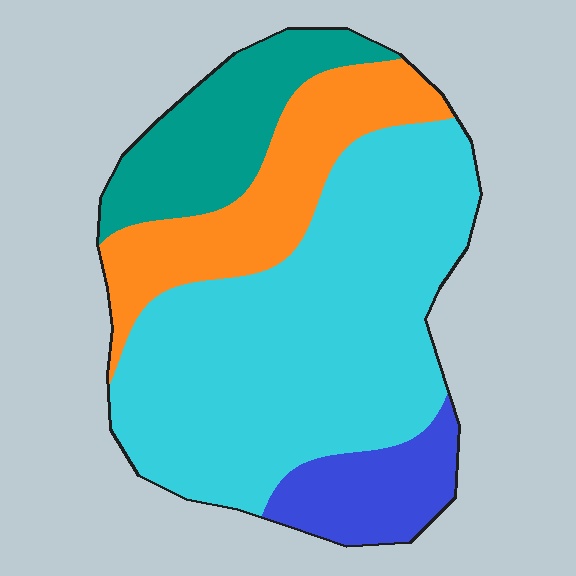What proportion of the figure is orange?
Orange covers roughly 20% of the figure.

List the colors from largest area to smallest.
From largest to smallest: cyan, orange, teal, blue.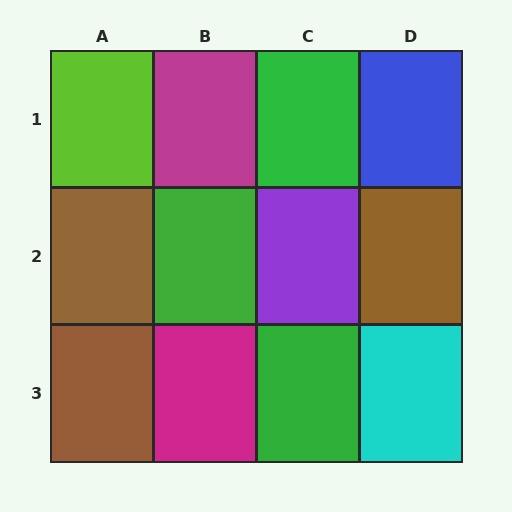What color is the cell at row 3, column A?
Brown.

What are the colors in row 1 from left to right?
Lime, magenta, green, blue.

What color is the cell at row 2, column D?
Brown.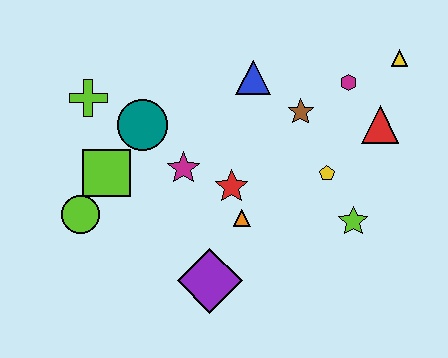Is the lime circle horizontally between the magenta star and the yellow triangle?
No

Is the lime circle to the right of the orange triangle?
No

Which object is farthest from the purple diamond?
The yellow triangle is farthest from the purple diamond.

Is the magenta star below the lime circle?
No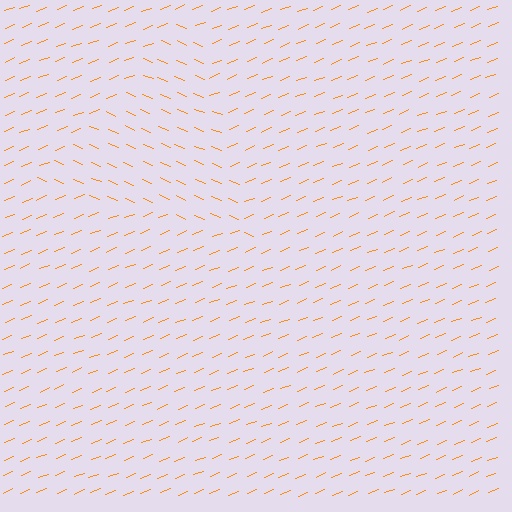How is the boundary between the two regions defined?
The boundary is defined purely by a change in line orientation (approximately 45 degrees difference). All lines are the same color and thickness.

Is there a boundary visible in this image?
Yes, there is a texture boundary formed by a change in line orientation.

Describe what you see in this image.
The image is filled with small orange line segments. A triangle region in the image has lines oriented differently from the surrounding lines, creating a visible texture boundary.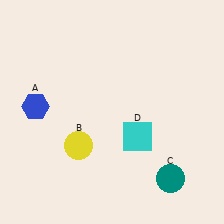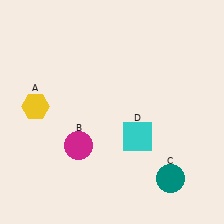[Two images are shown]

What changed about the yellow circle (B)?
In Image 1, B is yellow. In Image 2, it changed to magenta.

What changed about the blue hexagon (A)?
In Image 1, A is blue. In Image 2, it changed to yellow.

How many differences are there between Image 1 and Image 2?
There are 2 differences between the two images.